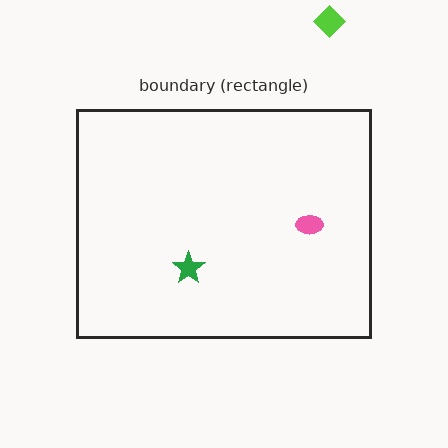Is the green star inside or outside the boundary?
Inside.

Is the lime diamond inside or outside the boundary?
Outside.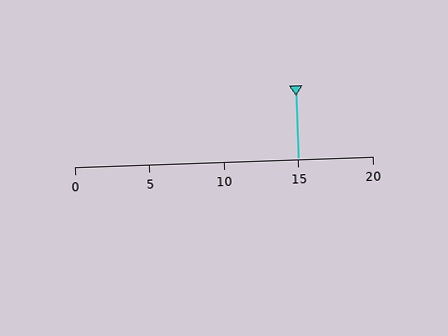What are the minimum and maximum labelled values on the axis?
The axis runs from 0 to 20.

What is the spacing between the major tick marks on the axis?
The major ticks are spaced 5 apart.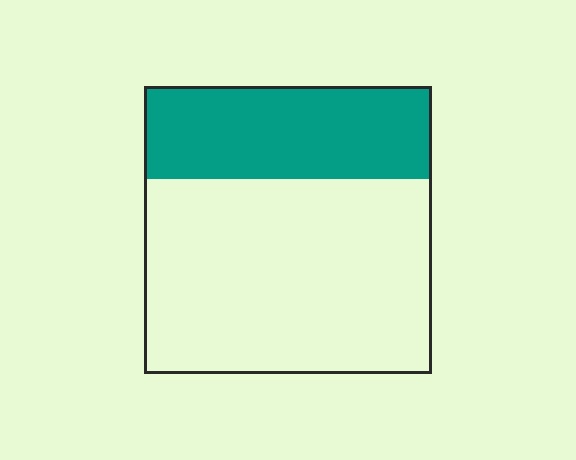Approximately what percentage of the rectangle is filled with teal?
Approximately 30%.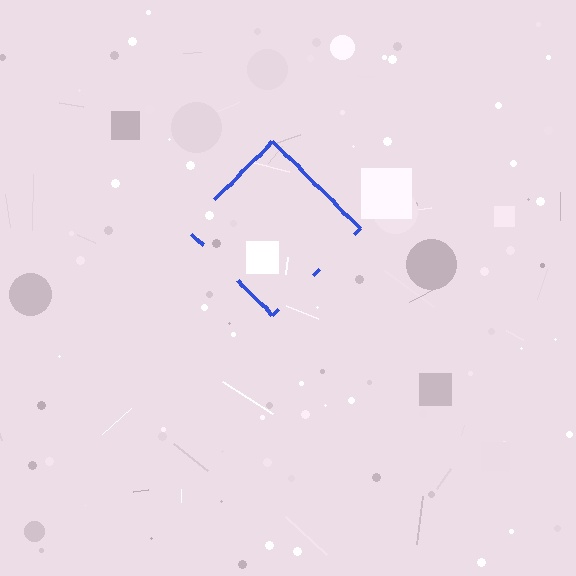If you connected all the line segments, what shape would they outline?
They would outline a diamond.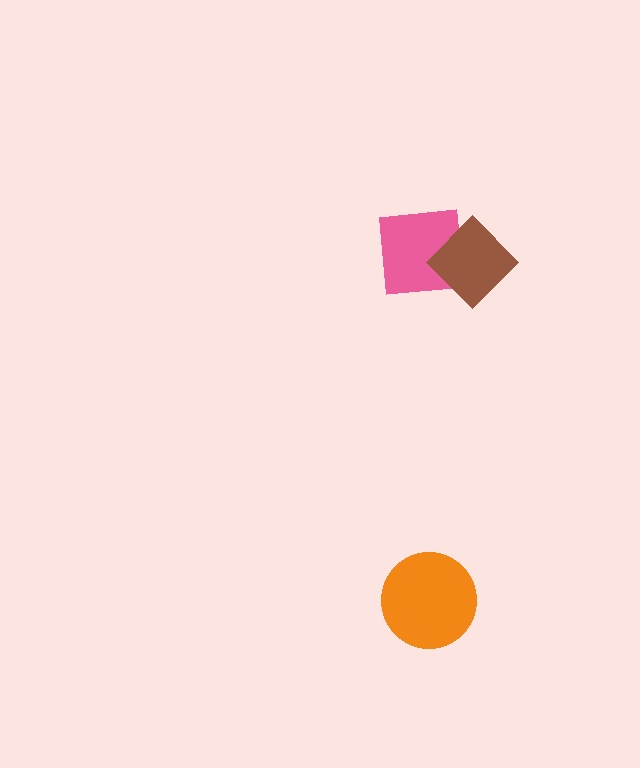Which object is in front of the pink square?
The brown diamond is in front of the pink square.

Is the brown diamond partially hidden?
No, no other shape covers it.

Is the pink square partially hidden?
Yes, it is partially covered by another shape.